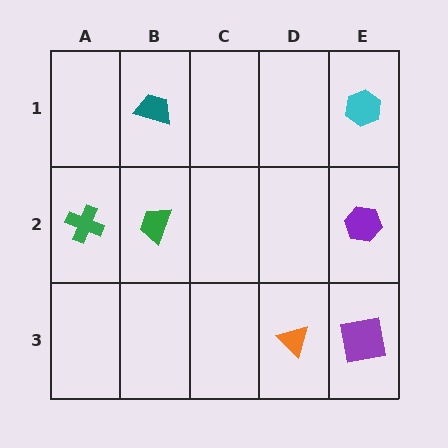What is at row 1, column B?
A teal trapezoid.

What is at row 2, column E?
A purple hexagon.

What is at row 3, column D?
An orange triangle.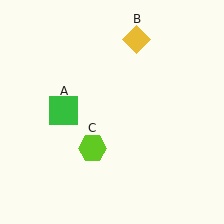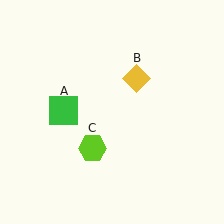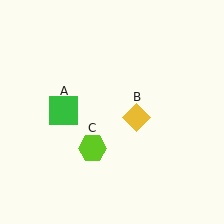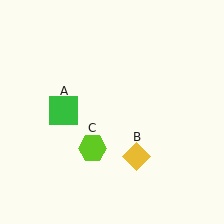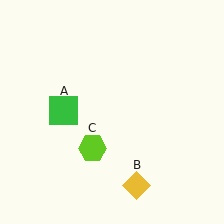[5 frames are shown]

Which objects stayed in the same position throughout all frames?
Green square (object A) and lime hexagon (object C) remained stationary.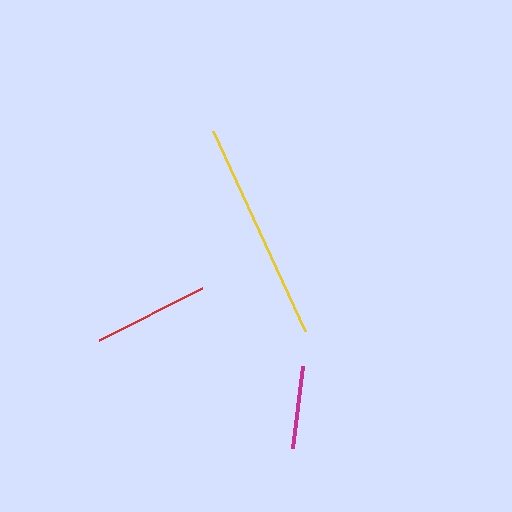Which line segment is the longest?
The yellow line is the longest at approximately 220 pixels.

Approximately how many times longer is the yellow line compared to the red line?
The yellow line is approximately 1.9 times the length of the red line.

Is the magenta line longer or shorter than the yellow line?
The yellow line is longer than the magenta line.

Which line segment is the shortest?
The magenta line is the shortest at approximately 83 pixels.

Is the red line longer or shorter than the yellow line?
The yellow line is longer than the red line.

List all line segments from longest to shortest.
From longest to shortest: yellow, red, magenta.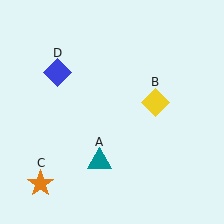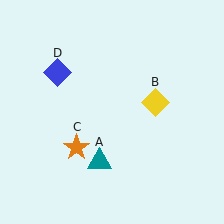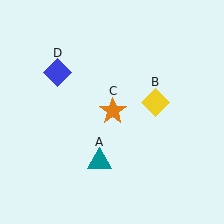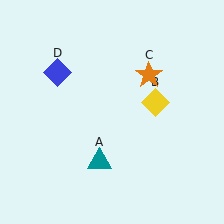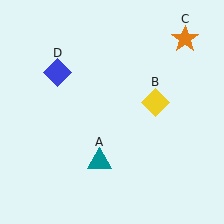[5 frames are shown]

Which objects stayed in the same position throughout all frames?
Teal triangle (object A) and yellow diamond (object B) and blue diamond (object D) remained stationary.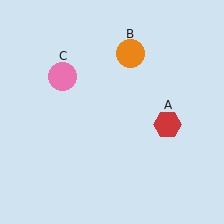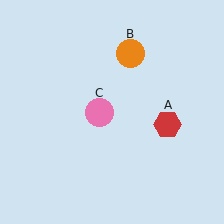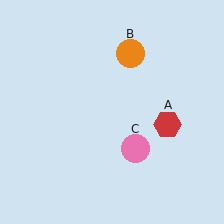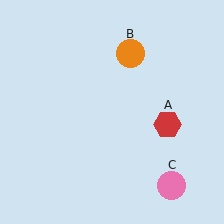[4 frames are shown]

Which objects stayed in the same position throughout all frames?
Red hexagon (object A) and orange circle (object B) remained stationary.